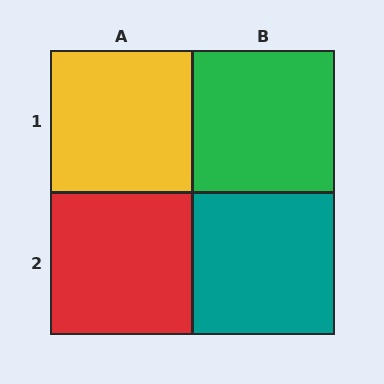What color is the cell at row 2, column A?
Red.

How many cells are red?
1 cell is red.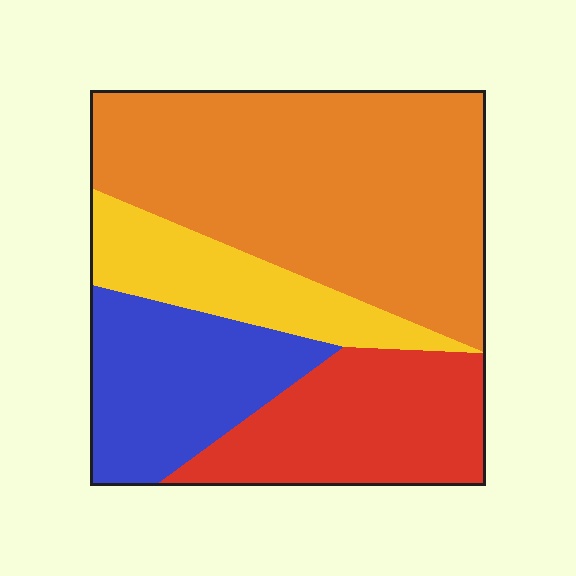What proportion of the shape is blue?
Blue takes up between a sixth and a third of the shape.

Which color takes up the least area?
Yellow, at roughly 15%.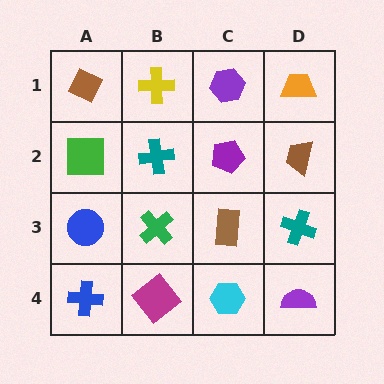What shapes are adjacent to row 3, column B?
A teal cross (row 2, column B), a magenta diamond (row 4, column B), a blue circle (row 3, column A), a brown rectangle (row 3, column C).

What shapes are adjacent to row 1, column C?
A purple pentagon (row 2, column C), a yellow cross (row 1, column B), an orange trapezoid (row 1, column D).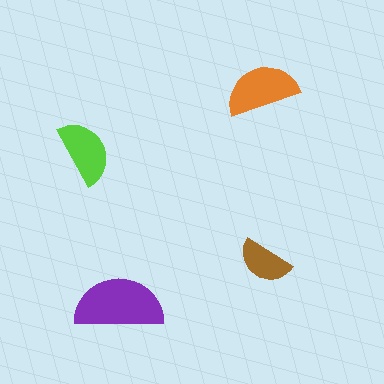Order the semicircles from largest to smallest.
the purple one, the orange one, the lime one, the brown one.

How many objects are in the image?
There are 4 objects in the image.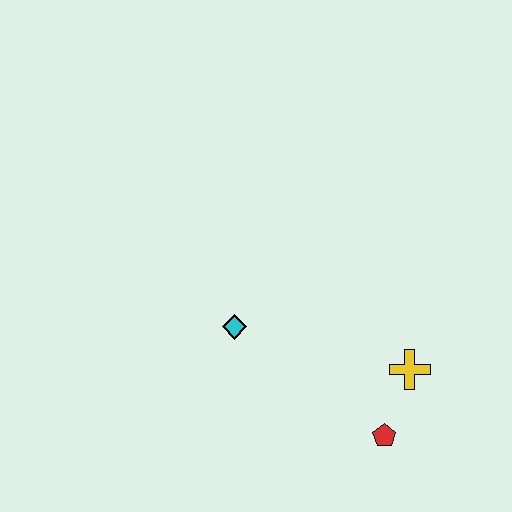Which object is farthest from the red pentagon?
The cyan diamond is farthest from the red pentagon.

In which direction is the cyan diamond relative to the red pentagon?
The cyan diamond is to the left of the red pentagon.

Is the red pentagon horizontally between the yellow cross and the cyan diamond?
Yes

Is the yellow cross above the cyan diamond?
No